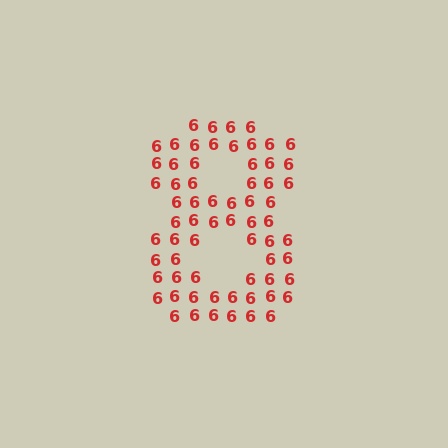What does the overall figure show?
The overall figure shows the digit 8.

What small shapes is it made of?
It is made of small digit 6's.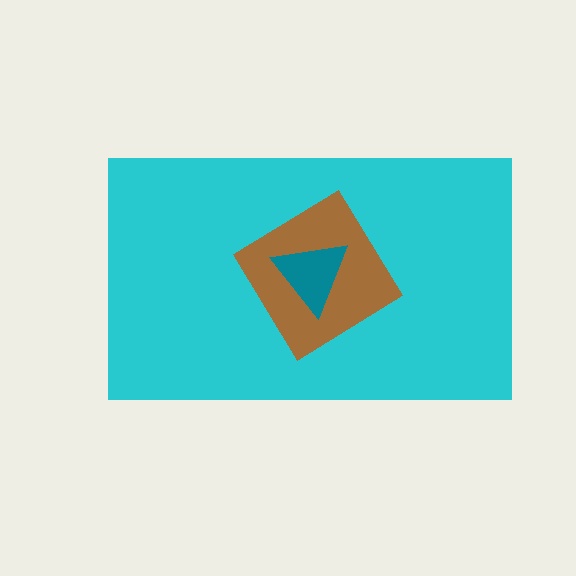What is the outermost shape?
The cyan rectangle.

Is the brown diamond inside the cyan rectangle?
Yes.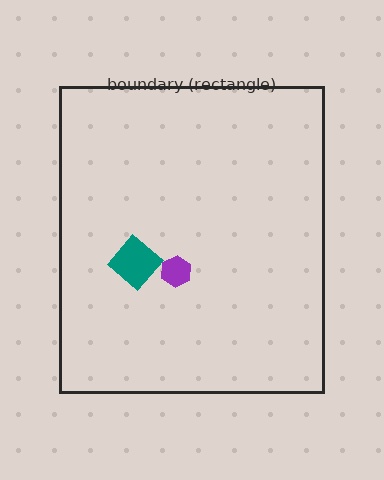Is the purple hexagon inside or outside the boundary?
Inside.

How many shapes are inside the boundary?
2 inside, 0 outside.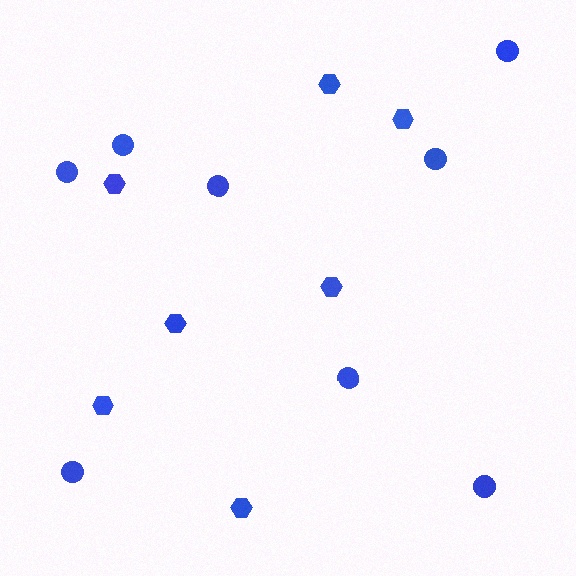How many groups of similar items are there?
There are 2 groups: one group of hexagons (7) and one group of circles (8).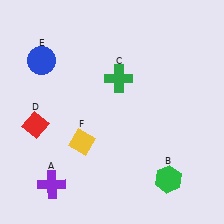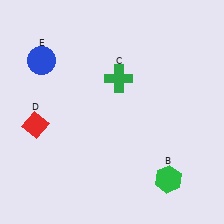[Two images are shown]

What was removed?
The yellow diamond (F), the purple cross (A) were removed in Image 2.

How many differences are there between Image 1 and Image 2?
There are 2 differences between the two images.